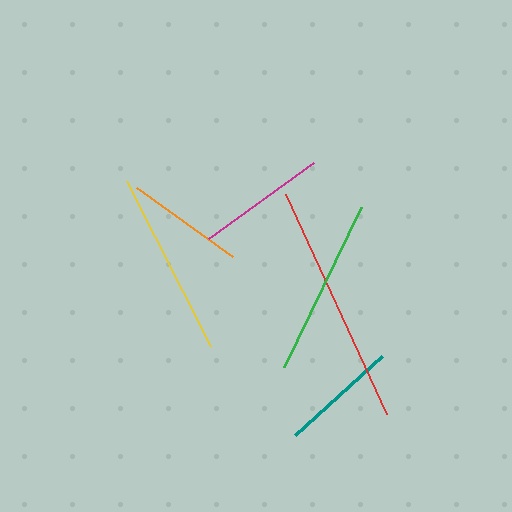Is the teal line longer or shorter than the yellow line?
The yellow line is longer than the teal line.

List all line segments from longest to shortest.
From longest to shortest: red, yellow, green, magenta, orange, teal.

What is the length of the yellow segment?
The yellow segment is approximately 185 pixels long.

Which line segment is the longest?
The red line is the longest at approximately 242 pixels.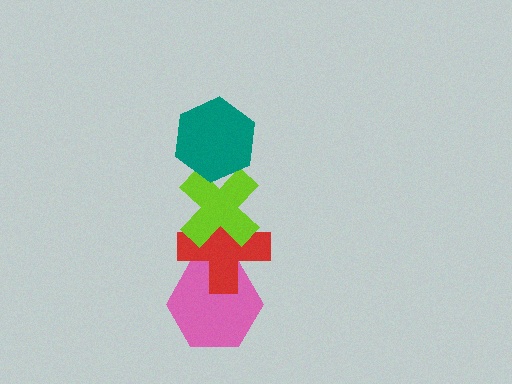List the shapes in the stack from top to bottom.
From top to bottom: the teal hexagon, the lime cross, the red cross, the pink hexagon.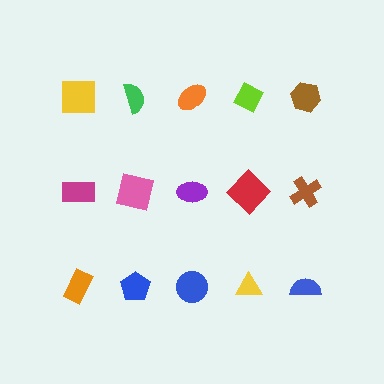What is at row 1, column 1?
A yellow square.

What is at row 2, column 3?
A purple ellipse.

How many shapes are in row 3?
5 shapes.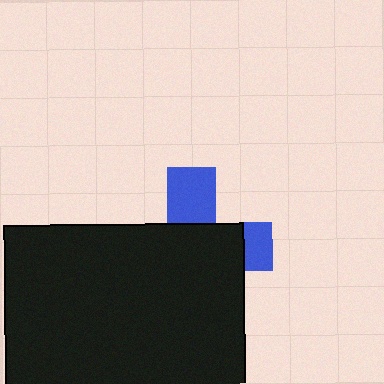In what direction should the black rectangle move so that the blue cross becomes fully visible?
The black rectangle should move down. That is the shortest direction to clear the overlap and leave the blue cross fully visible.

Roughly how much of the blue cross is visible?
A small part of it is visible (roughly 31%).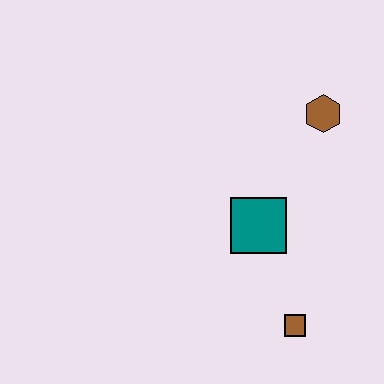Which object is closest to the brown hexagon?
The teal square is closest to the brown hexagon.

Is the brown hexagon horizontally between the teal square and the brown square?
No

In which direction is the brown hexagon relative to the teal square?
The brown hexagon is above the teal square.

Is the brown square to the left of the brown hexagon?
Yes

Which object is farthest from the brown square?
The brown hexagon is farthest from the brown square.